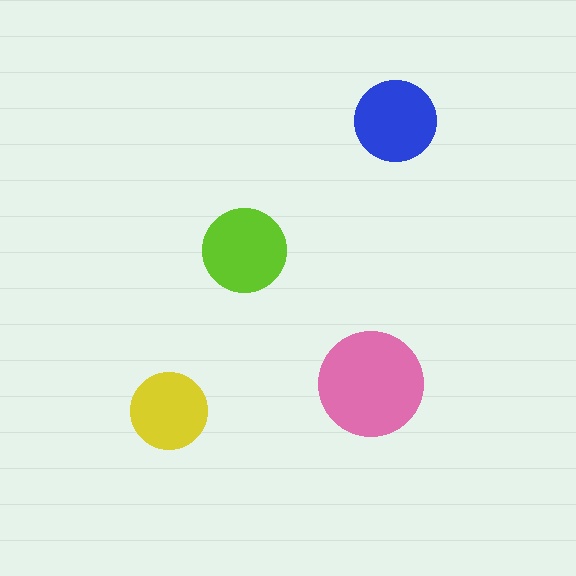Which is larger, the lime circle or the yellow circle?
The lime one.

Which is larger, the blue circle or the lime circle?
The lime one.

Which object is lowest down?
The yellow circle is bottommost.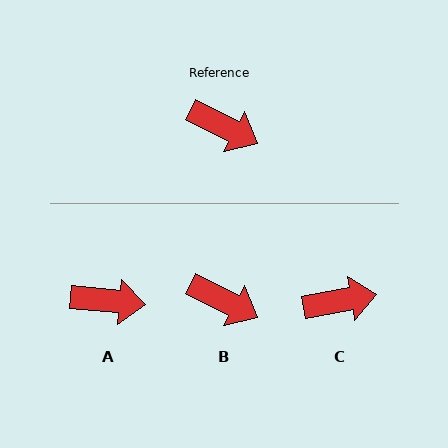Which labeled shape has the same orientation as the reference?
B.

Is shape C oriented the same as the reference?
No, it is off by about 38 degrees.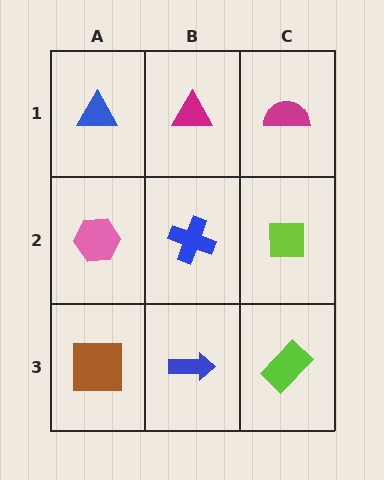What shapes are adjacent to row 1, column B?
A blue cross (row 2, column B), a blue triangle (row 1, column A), a magenta semicircle (row 1, column C).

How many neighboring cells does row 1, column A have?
2.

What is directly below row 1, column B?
A blue cross.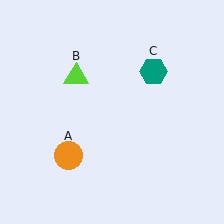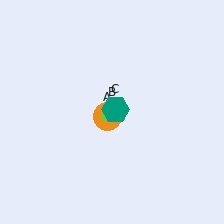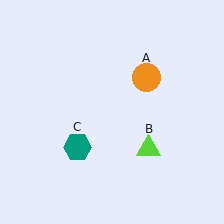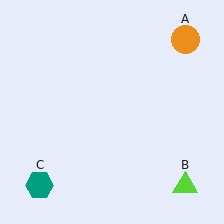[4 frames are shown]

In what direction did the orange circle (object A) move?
The orange circle (object A) moved up and to the right.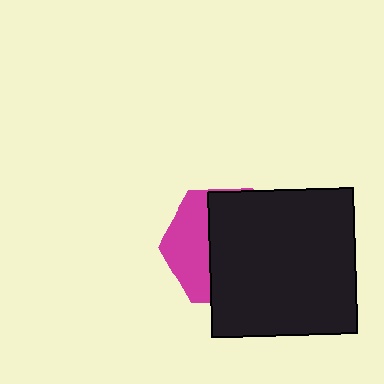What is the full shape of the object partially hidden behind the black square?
The partially hidden object is a magenta hexagon.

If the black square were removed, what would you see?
You would see the complete magenta hexagon.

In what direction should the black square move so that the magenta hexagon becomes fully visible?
The black square should move right. That is the shortest direction to clear the overlap and leave the magenta hexagon fully visible.